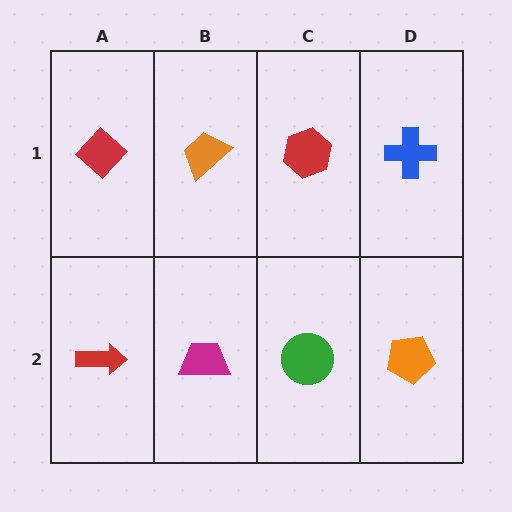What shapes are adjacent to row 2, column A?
A red diamond (row 1, column A), a magenta trapezoid (row 2, column B).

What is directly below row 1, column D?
An orange pentagon.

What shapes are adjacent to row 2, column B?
An orange trapezoid (row 1, column B), a red arrow (row 2, column A), a green circle (row 2, column C).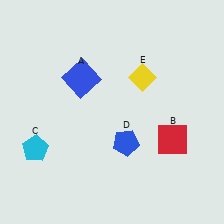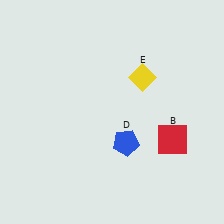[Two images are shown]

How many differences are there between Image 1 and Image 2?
There are 2 differences between the two images.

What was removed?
The blue square (A), the cyan pentagon (C) were removed in Image 2.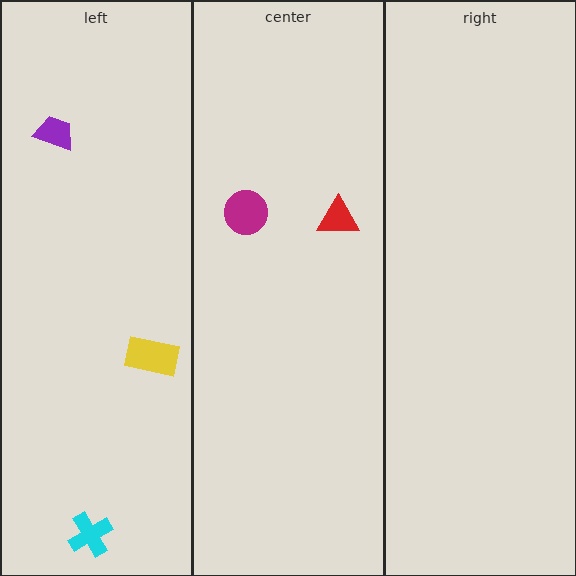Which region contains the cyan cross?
The left region.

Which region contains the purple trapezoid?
The left region.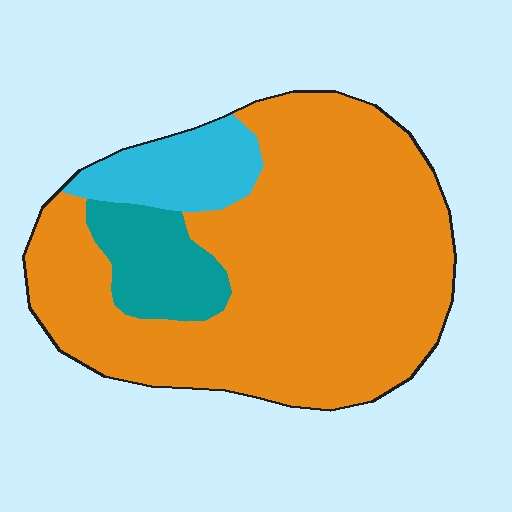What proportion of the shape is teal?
Teal takes up about one eighth (1/8) of the shape.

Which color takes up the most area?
Orange, at roughly 75%.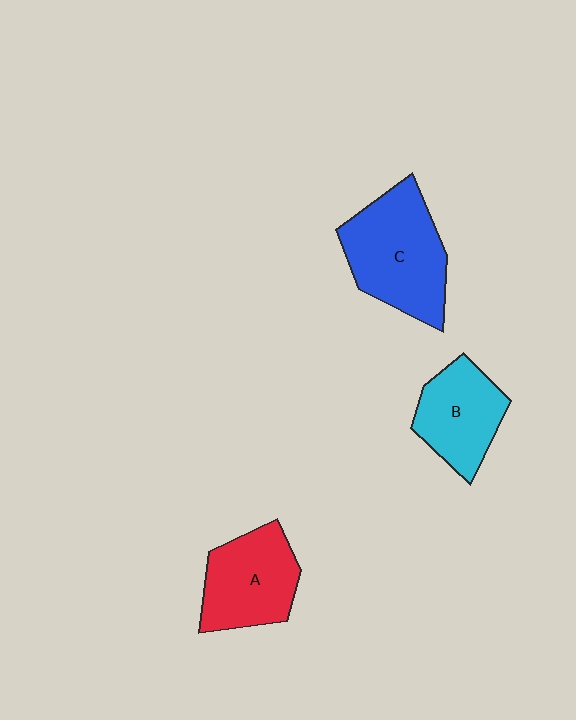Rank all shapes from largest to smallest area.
From largest to smallest: C (blue), A (red), B (cyan).